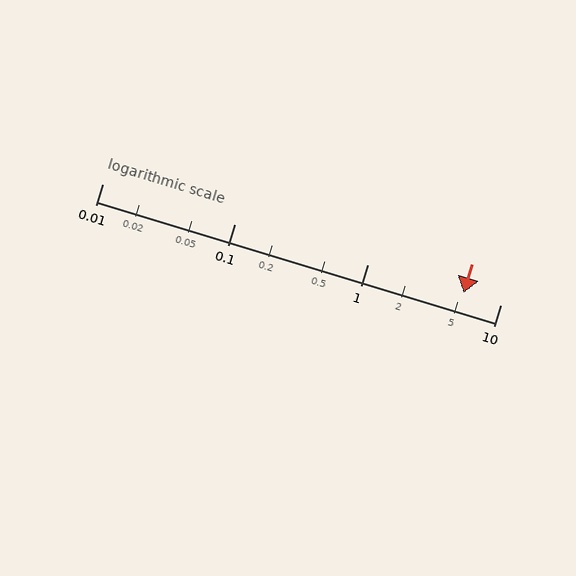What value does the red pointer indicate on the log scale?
The pointer indicates approximately 5.3.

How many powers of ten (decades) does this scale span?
The scale spans 3 decades, from 0.01 to 10.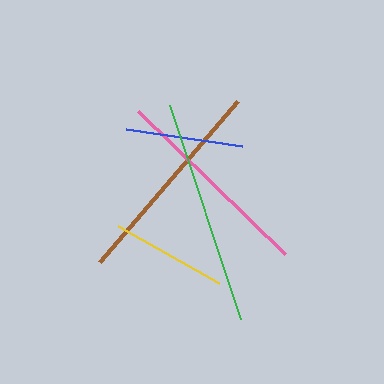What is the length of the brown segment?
The brown segment is approximately 212 pixels long.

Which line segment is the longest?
The green line is the longest at approximately 226 pixels.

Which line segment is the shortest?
The yellow line is the shortest at approximately 116 pixels.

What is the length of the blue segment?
The blue segment is approximately 118 pixels long.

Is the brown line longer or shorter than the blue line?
The brown line is longer than the blue line.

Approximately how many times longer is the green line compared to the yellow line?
The green line is approximately 2.0 times the length of the yellow line.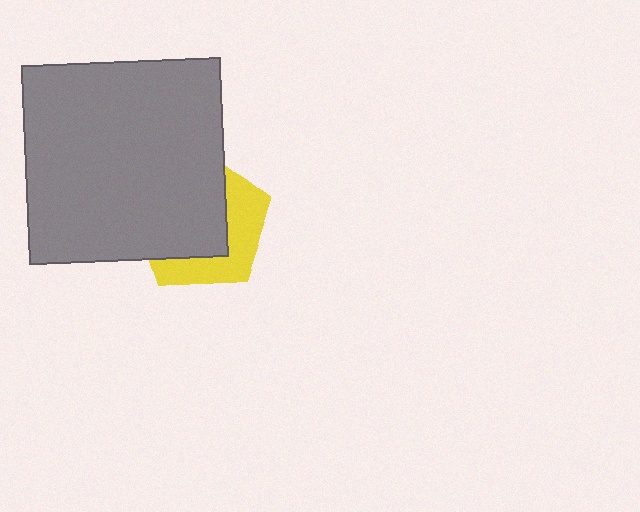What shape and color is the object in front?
The object in front is a gray square.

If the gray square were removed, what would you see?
You would see the complete yellow pentagon.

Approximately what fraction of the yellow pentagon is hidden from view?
Roughly 61% of the yellow pentagon is hidden behind the gray square.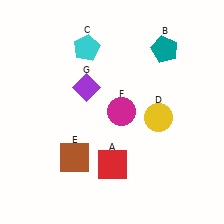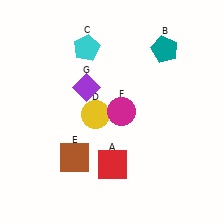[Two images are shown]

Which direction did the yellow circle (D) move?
The yellow circle (D) moved left.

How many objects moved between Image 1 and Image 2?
1 object moved between the two images.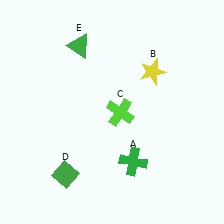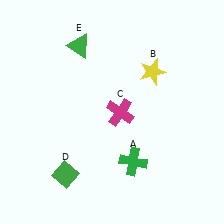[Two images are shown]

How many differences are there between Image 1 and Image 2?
There is 1 difference between the two images.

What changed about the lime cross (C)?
In Image 1, C is lime. In Image 2, it changed to magenta.